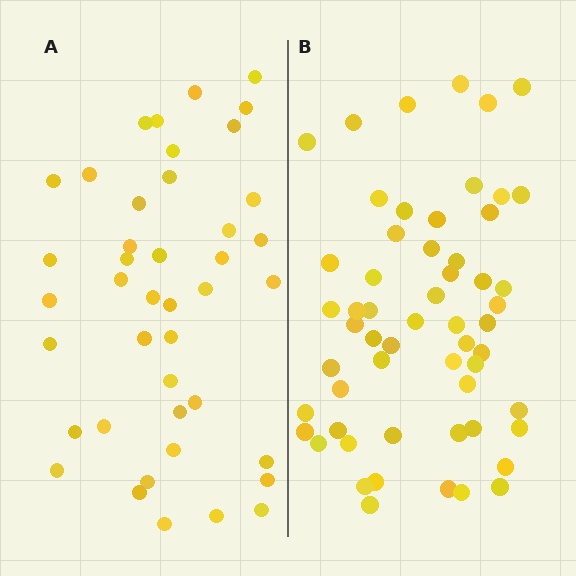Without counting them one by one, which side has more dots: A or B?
Region B (the right region) has more dots.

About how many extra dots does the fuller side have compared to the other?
Region B has approximately 15 more dots than region A.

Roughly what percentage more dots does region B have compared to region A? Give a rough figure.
About 35% more.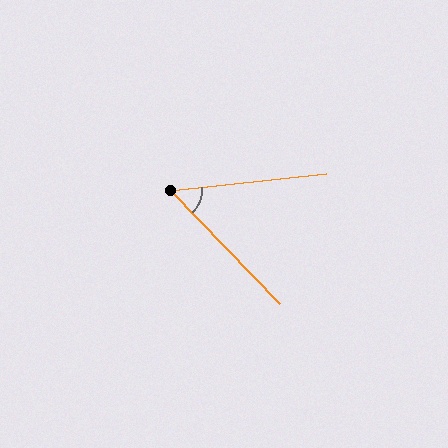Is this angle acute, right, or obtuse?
It is acute.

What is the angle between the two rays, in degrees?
Approximately 52 degrees.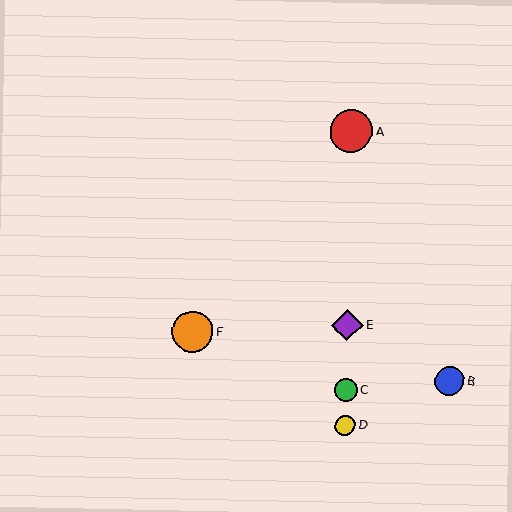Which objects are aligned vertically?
Objects A, C, D, E are aligned vertically.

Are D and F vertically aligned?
No, D is at x≈345 and F is at x≈193.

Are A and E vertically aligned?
Yes, both are at x≈351.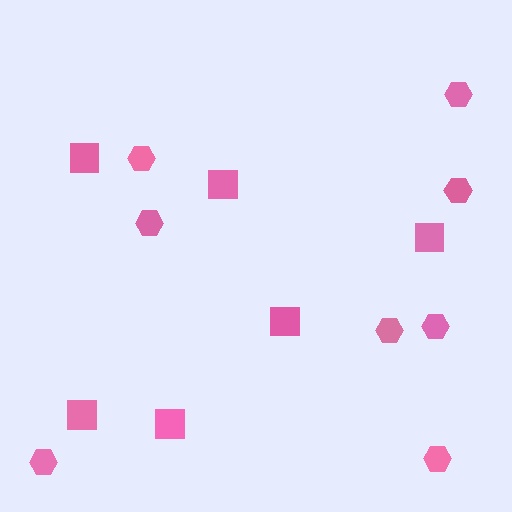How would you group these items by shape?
There are 2 groups: one group of squares (6) and one group of hexagons (8).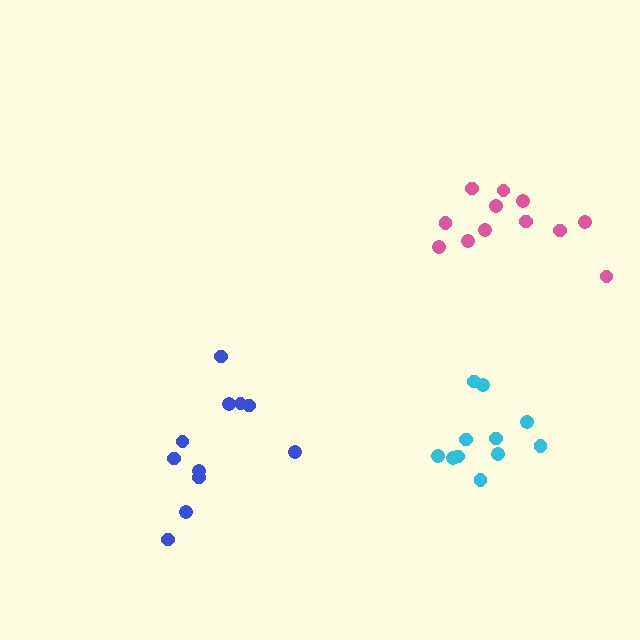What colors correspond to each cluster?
The clusters are colored: blue, pink, cyan.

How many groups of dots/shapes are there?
There are 3 groups.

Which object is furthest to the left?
The blue cluster is leftmost.